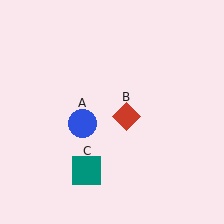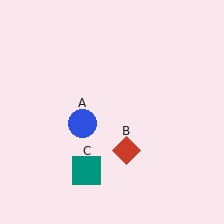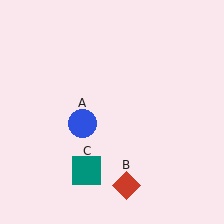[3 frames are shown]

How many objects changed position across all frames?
1 object changed position: red diamond (object B).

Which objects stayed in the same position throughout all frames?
Blue circle (object A) and teal square (object C) remained stationary.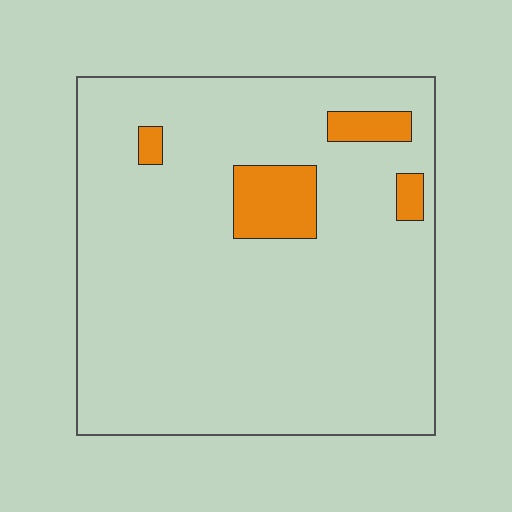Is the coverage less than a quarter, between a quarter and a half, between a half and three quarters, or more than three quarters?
Less than a quarter.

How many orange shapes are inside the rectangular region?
4.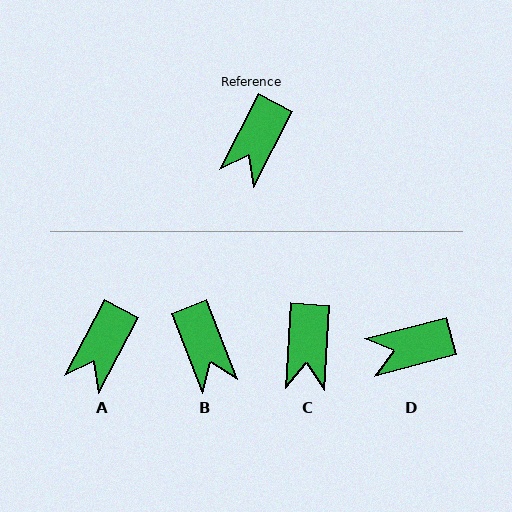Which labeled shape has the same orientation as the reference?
A.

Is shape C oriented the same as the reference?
No, it is off by about 24 degrees.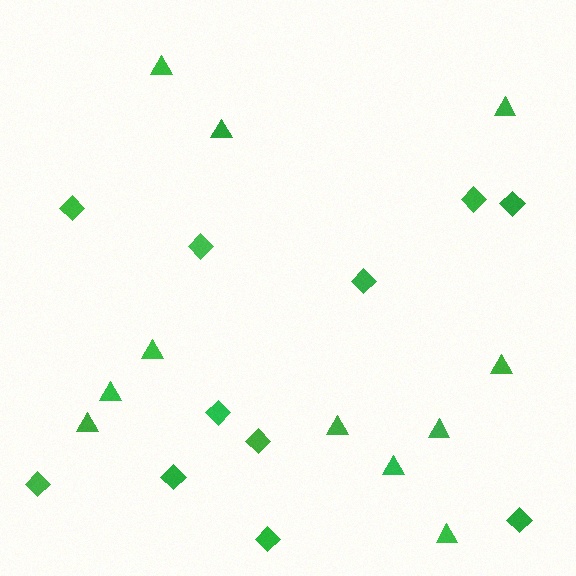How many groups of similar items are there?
There are 2 groups: one group of diamonds (11) and one group of triangles (11).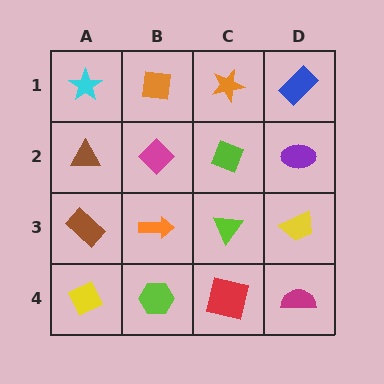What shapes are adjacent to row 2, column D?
A blue rectangle (row 1, column D), a yellow trapezoid (row 3, column D), a lime diamond (row 2, column C).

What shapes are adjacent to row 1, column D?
A purple ellipse (row 2, column D), an orange star (row 1, column C).